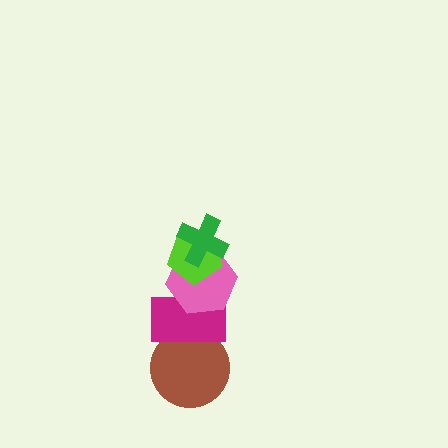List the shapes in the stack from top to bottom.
From top to bottom: the green cross, the lime pentagon, the pink hexagon, the magenta rectangle, the brown circle.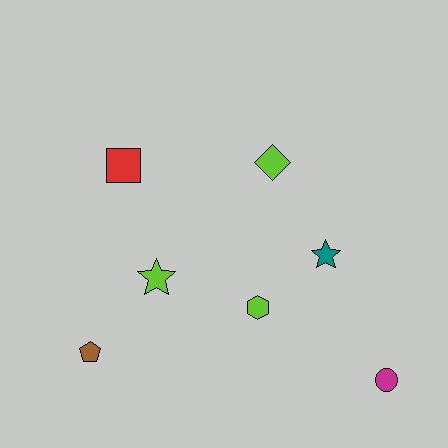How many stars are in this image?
There are 2 stars.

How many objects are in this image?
There are 7 objects.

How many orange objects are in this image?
There are no orange objects.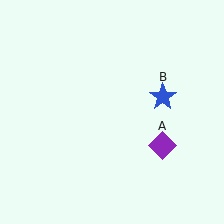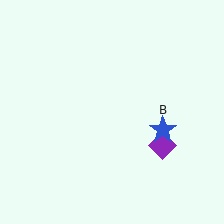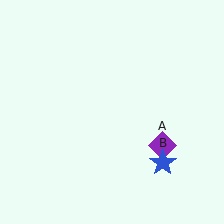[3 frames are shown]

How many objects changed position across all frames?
1 object changed position: blue star (object B).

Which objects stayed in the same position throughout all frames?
Purple diamond (object A) remained stationary.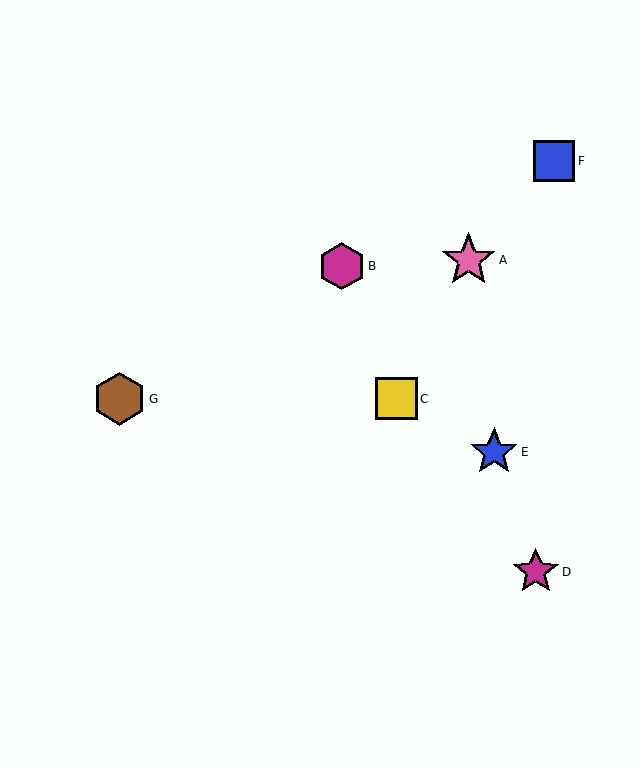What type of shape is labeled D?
Shape D is a magenta star.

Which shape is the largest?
The pink star (labeled A) is the largest.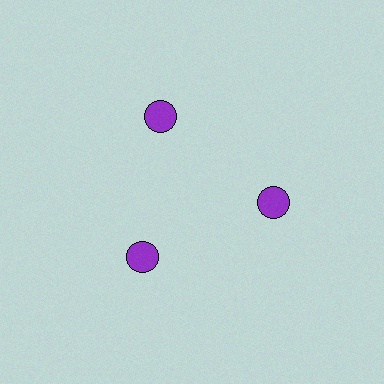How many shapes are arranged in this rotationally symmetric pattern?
There are 3 shapes, arranged in 3 groups of 1.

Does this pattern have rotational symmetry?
Yes, this pattern has 3-fold rotational symmetry. It looks the same after rotating 120 degrees around the center.